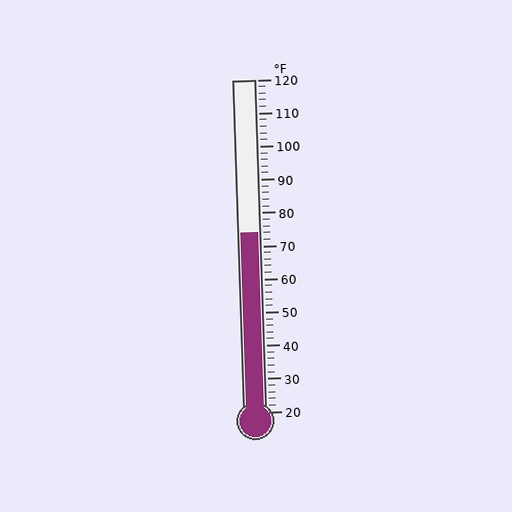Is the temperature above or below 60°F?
The temperature is above 60°F.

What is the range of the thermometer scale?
The thermometer scale ranges from 20°F to 120°F.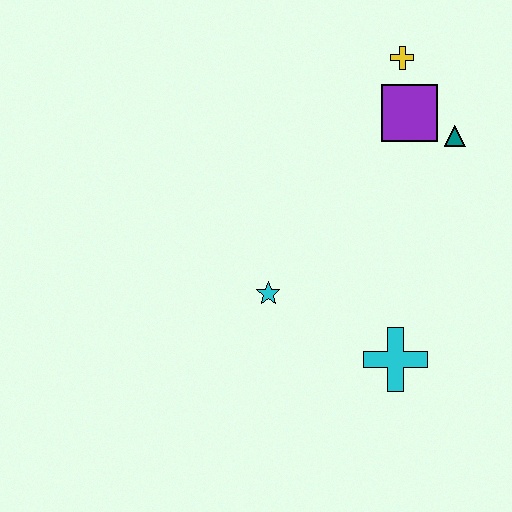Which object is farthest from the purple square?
The cyan cross is farthest from the purple square.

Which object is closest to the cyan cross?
The cyan star is closest to the cyan cross.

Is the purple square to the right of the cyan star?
Yes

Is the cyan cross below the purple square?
Yes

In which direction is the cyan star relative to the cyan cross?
The cyan star is to the left of the cyan cross.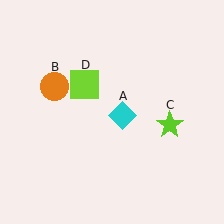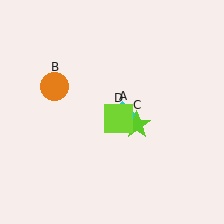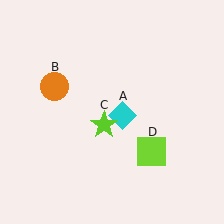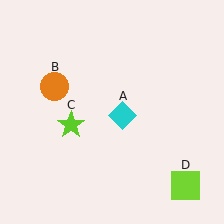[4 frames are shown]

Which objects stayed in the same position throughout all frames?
Cyan diamond (object A) and orange circle (object B) remained stationary.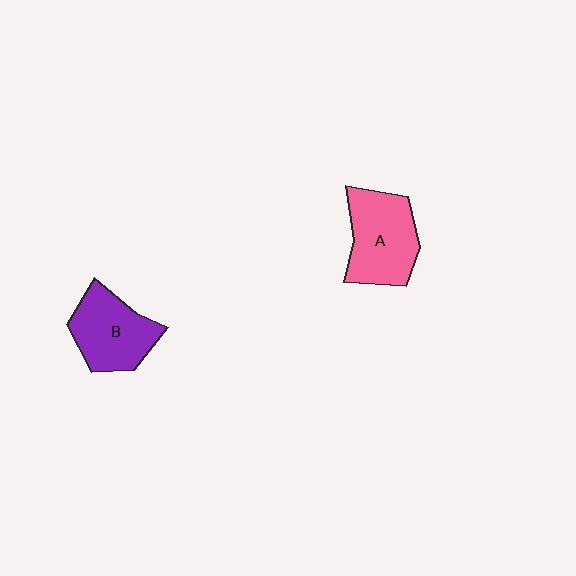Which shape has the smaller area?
Shape B (purple).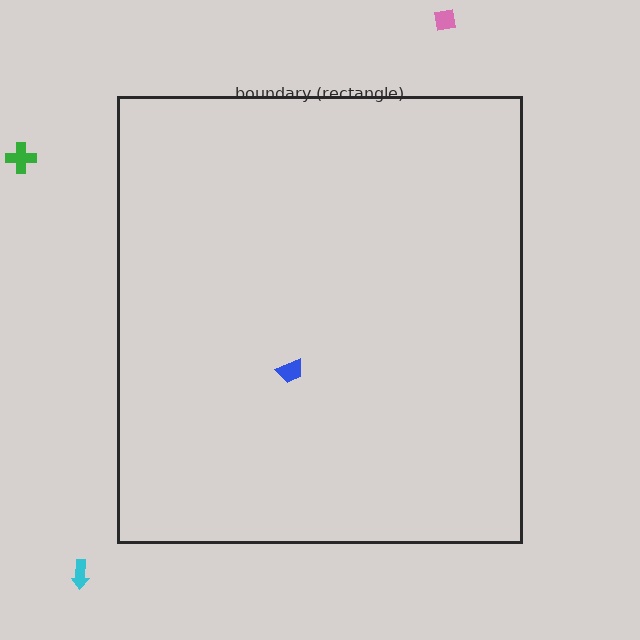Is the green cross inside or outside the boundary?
Outside.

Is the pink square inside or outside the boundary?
Outside.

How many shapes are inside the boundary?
1 inside, 3 outside.